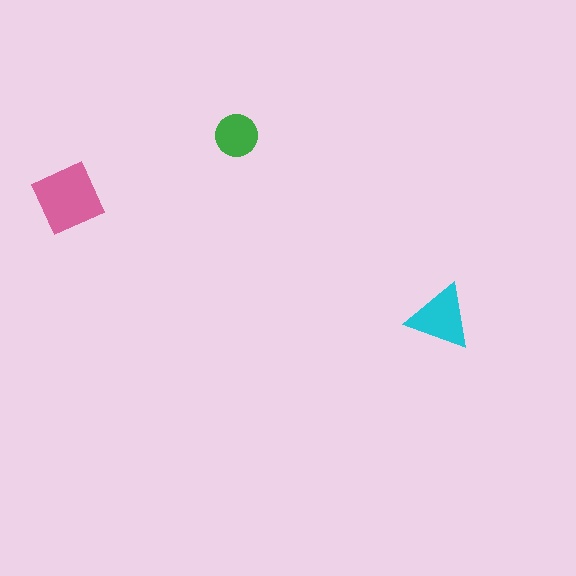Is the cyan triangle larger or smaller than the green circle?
Larger.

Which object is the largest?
The pink diamond.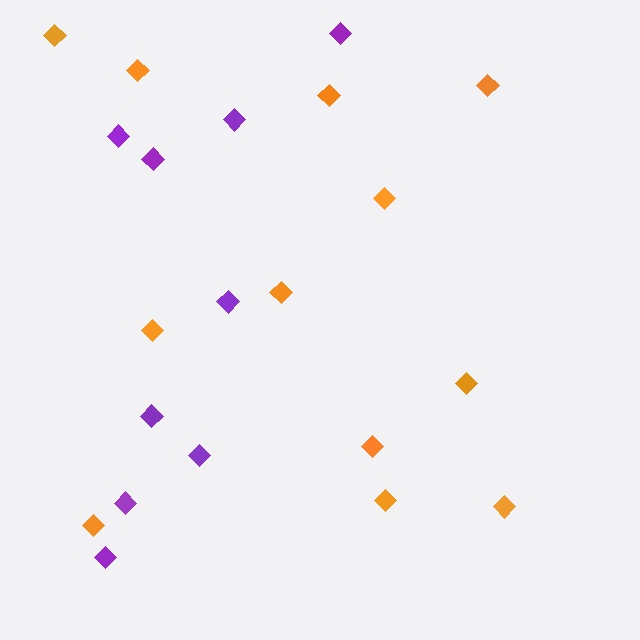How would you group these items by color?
There are 2 groups: one group of purple diamonds (9) and one group of orange diamonds (12).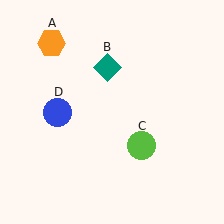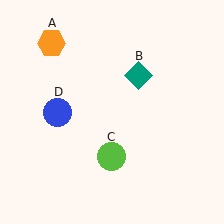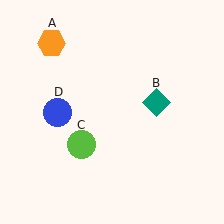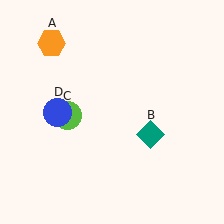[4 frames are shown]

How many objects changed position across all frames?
2 objects changed position: teal diamond (object B), lime circle (object C).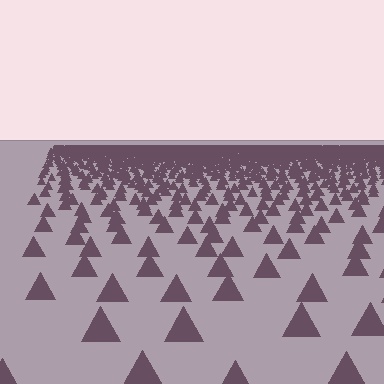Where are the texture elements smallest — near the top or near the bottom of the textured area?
Near the top.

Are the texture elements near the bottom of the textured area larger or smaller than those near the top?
Larger. Near the bottom, elements are closer to the viewer and appear at a bigger on-screen size.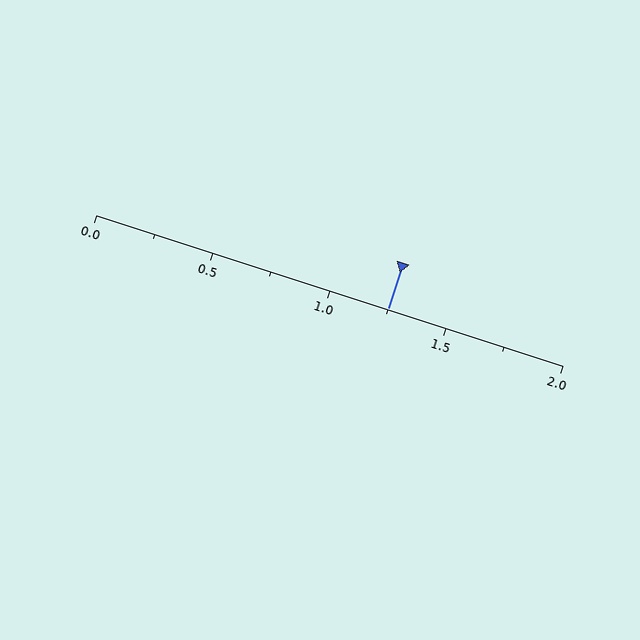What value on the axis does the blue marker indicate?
The marker indicates approximately 1.25.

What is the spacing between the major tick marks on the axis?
The major ticks are spaced 0.5 apart.